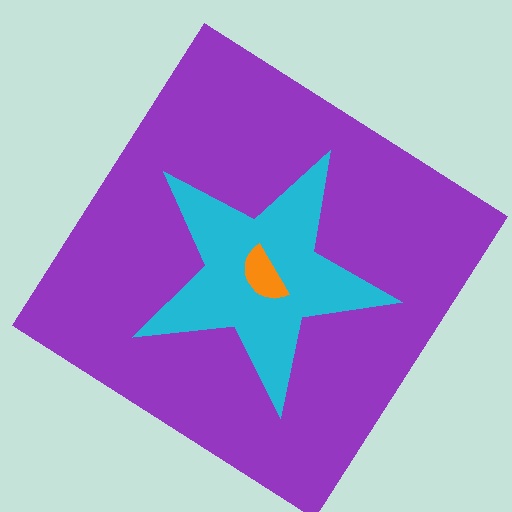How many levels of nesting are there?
3.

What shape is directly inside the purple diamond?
The cyan star.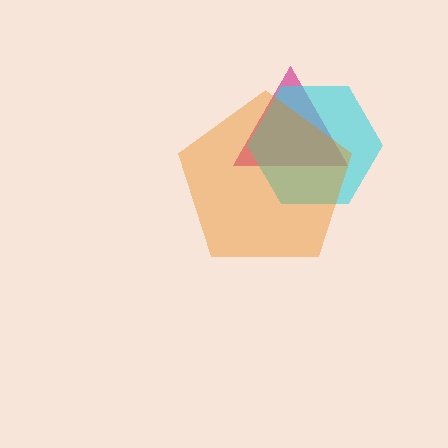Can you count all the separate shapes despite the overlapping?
Yes, there are 3 separate shapes.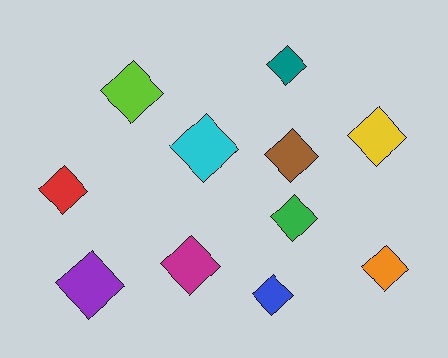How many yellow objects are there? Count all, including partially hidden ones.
There is 1 yellow object.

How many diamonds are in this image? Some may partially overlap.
There are 11 diamonds.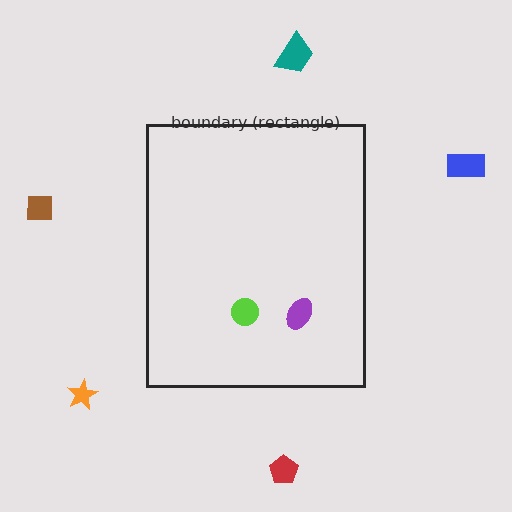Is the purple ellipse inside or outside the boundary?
Inside.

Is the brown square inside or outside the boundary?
Outside.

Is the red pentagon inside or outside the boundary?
Outside.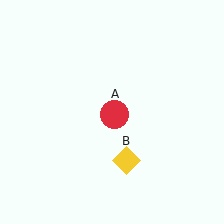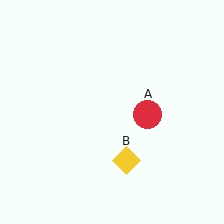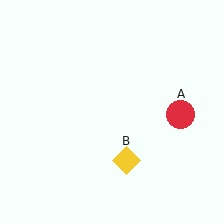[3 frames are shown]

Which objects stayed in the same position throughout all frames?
Yellow diamond (object B) remained stationary.